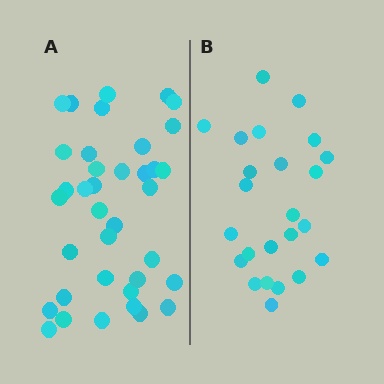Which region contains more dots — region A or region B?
Region A (the left region) has more dots.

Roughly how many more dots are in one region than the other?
Region A has approximately 15 more dots than region B.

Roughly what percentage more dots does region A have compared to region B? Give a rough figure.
About 55% more.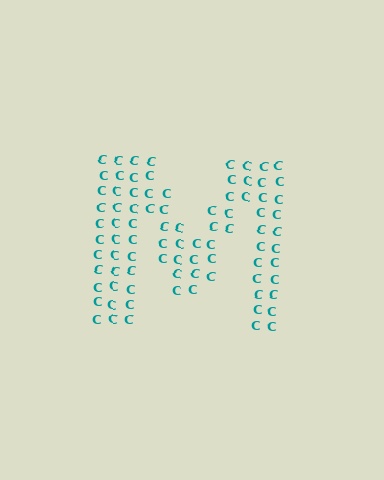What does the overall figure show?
The overall figure shows the letter M.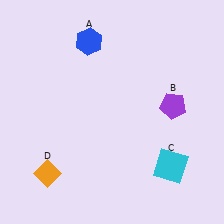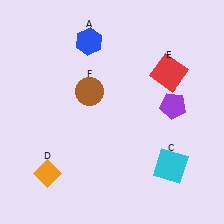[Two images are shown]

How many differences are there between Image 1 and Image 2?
There are 2 differences between the two images.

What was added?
A red square (E), a brown circle (F) were added in Image 2.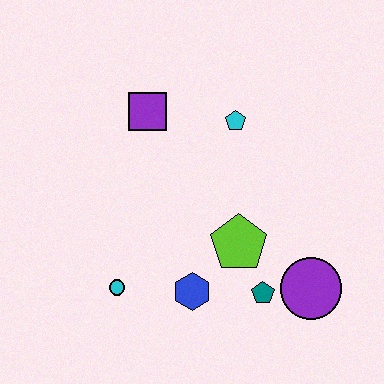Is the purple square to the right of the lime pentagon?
No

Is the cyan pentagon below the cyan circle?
No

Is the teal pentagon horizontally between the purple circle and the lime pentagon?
Yes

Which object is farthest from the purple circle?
The purple square is farthest from the purple circle.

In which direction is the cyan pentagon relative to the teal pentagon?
The cyan pentagon is above the teal pentagon.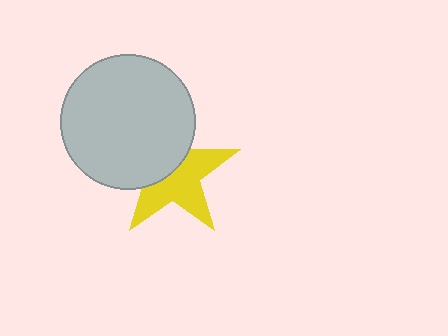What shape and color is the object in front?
The object in front is a light gray circle.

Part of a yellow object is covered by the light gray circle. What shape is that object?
It is a star.